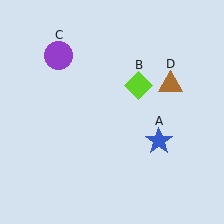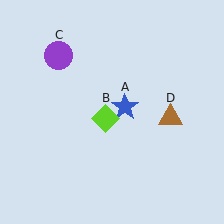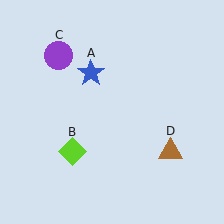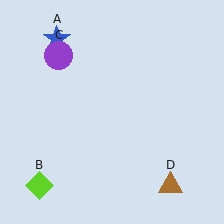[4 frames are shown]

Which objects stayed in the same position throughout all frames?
Purple circle (object C) remained stationary.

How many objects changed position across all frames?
3 objects changed position: blue star (object A), lime diamond (object B), brown triangle (object D).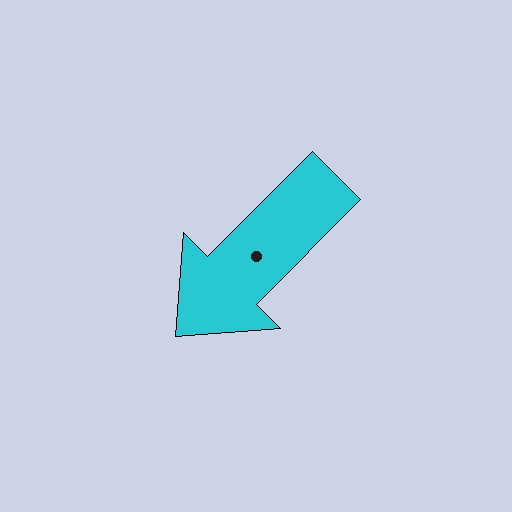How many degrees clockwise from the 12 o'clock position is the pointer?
Approximately 225 degrees.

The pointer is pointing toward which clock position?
Roughly 7 o'clock.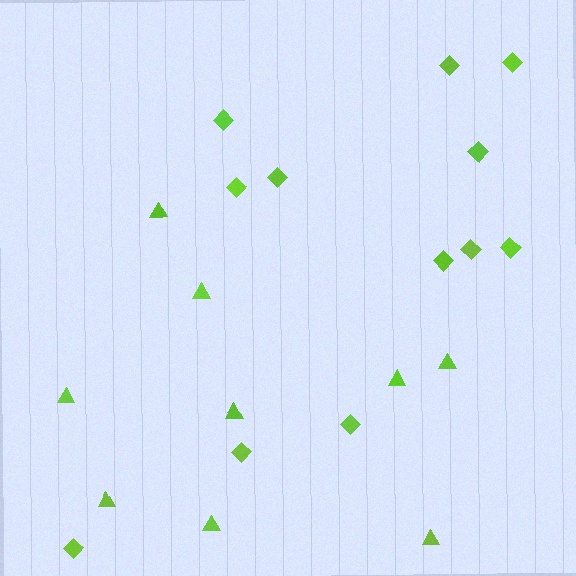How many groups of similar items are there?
There are 2 groups: one group of diamonds (12) and one group of triangles (9).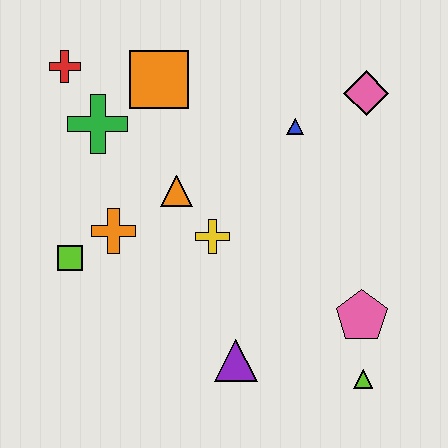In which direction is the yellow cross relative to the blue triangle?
The yellow cross is below the blue triangle.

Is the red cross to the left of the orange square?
Yes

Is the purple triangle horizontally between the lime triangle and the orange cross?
Yes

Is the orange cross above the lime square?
Yes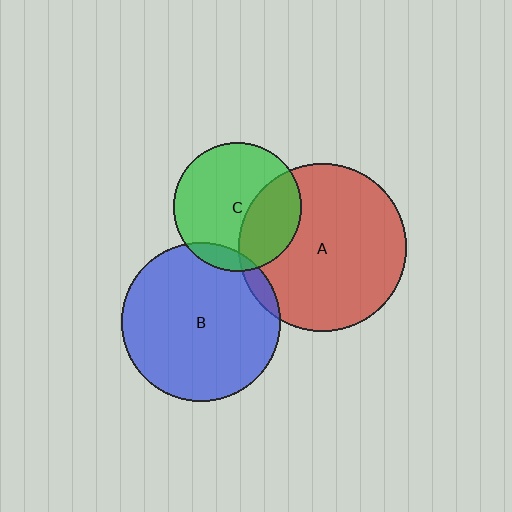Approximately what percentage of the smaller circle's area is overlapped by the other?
Approximately 35%.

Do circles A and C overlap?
Yes.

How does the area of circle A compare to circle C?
Approximately 1.7 times.